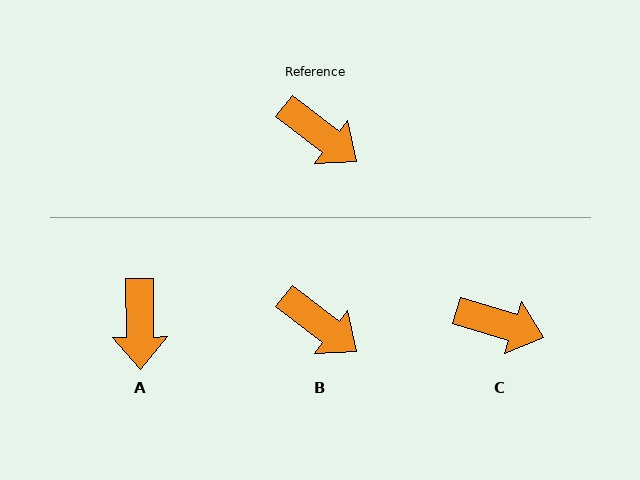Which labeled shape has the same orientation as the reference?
B.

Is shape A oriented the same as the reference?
No, it is off by about 52 degrees.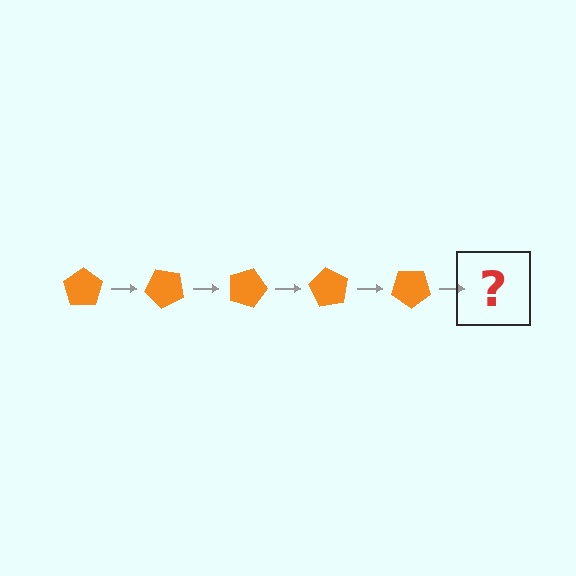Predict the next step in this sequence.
The next step is an orange pentagon rotated 225 degrees.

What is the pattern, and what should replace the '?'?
The pattern is that the pentagon rotates 45 degrees each step. The '?' should be an orange pentagon rotated 225 degrees.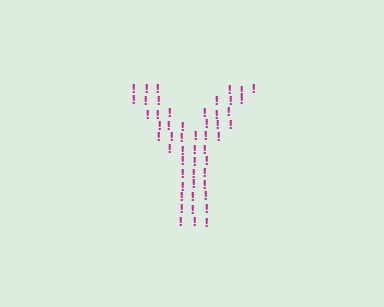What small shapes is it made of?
It is made of small exclamation marks.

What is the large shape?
The large shape is the letter Y.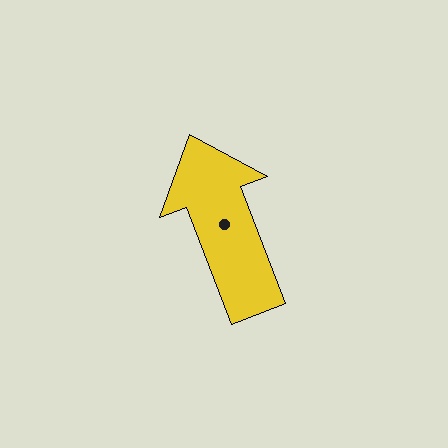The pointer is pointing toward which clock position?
Roughly 11 o'clock.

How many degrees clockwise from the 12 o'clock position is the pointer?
Approximately 339 degrees.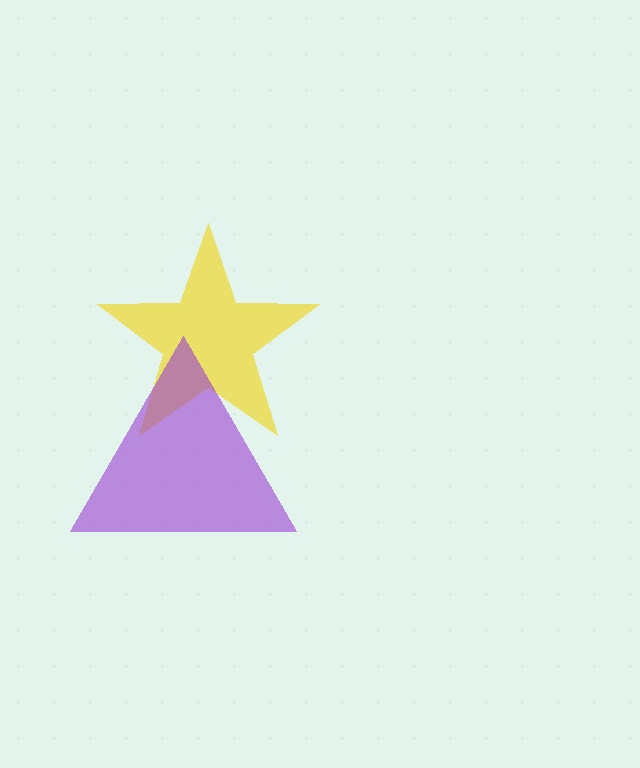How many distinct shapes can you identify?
There are 2 distinct shapes: a yellow star, a purple triangle.